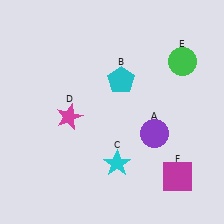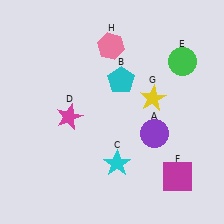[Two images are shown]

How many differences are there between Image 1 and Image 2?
There are 2 differences between the two images.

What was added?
A yellow star (G), a pink hexagon (H) were added in Image 2.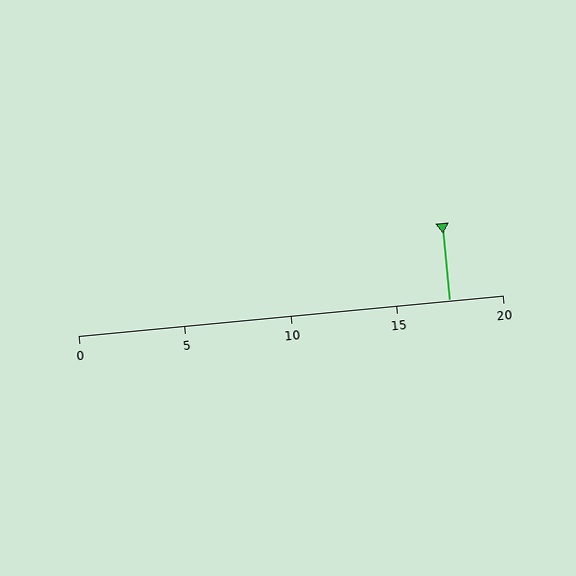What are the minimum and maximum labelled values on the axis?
The axis runs from 0 to 20.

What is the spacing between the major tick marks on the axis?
The major ticks are spaced 5 apart.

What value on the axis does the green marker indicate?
The marker indicates approximately 17.5.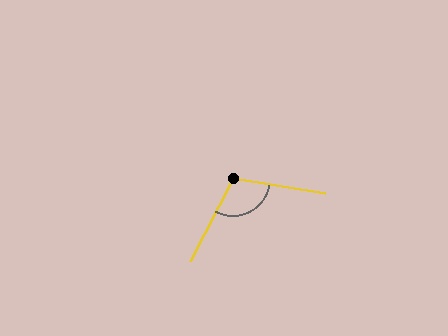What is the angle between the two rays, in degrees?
Approximately 108 degrees.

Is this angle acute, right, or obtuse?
It is obtuse.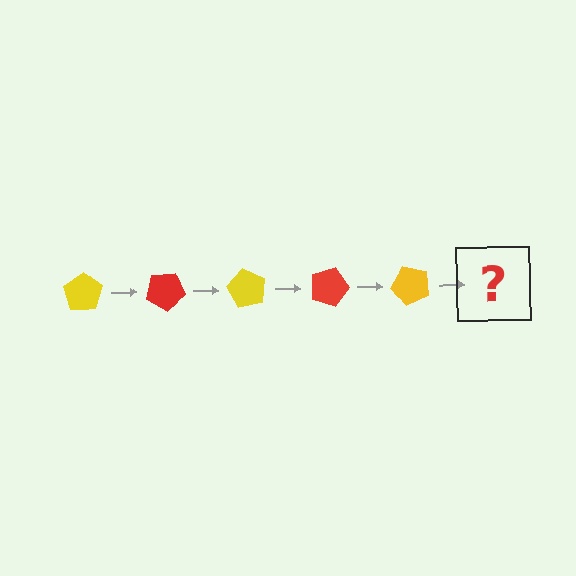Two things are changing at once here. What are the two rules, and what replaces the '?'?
The two rules are that it rotates 30 degrees each step and the color cycles through yellow and red. The '?' should be a red pentagon, rotated 150 degrees from the start.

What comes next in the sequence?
The next element should be a red pentagon, rotated 150 degrees from the start.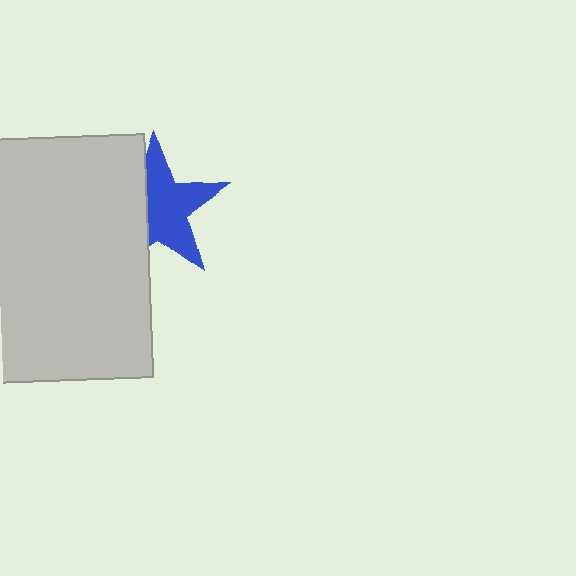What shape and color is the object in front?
The object in front is a light gray rectangle.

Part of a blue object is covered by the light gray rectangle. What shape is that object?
It is a star.